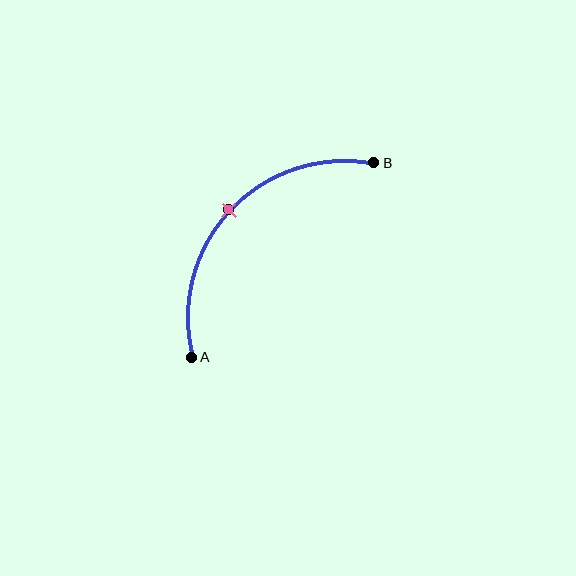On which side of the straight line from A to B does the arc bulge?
The arc bulges above and to the left of the straight line connecting A and B.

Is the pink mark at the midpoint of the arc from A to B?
Yes. The pink mark lies on the arc at equal arc-length from both A and B — it is the arc midpoint.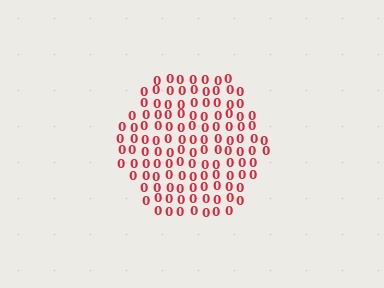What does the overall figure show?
The overall figure shows a hexagon.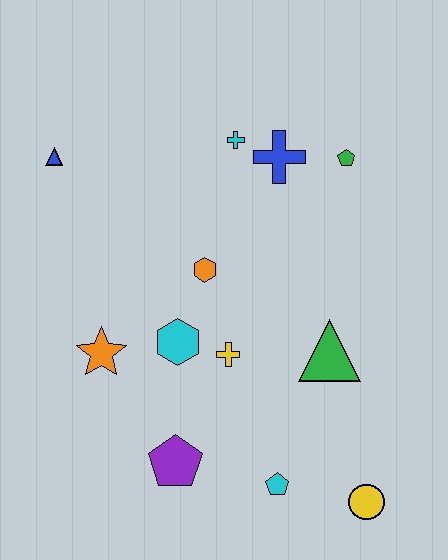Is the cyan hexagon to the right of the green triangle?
No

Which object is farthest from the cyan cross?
The yellow circle is farthest from the cyan cross.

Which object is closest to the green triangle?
The yellow cross is closest to the green triangle.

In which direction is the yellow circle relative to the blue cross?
The yellow circle is below the blue cross.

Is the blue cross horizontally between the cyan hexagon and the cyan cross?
No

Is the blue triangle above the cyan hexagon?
Yes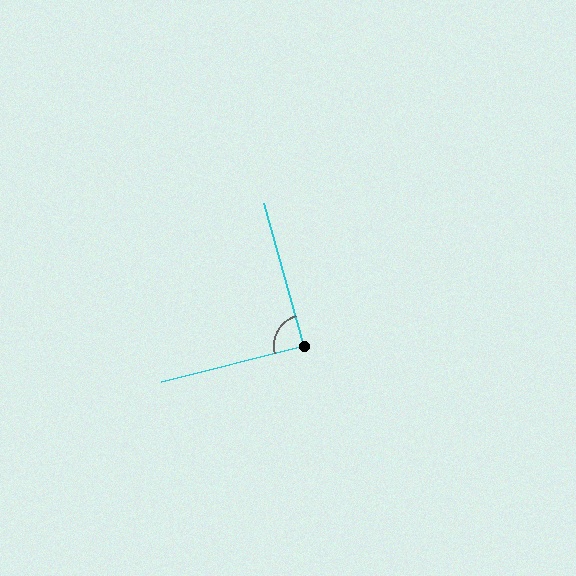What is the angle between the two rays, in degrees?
Approximately 89 degrees.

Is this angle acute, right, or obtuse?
It is approximately a right angle.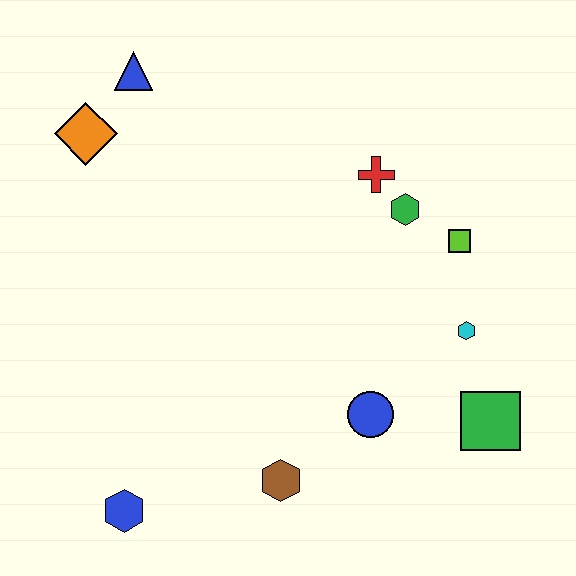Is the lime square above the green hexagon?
No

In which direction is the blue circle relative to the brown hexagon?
The blue circle is to the right of the brown hexagon.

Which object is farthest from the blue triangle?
The green square is farthest from the blue triangle.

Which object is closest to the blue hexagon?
The brown hexagon is closest to the blue hexagon.